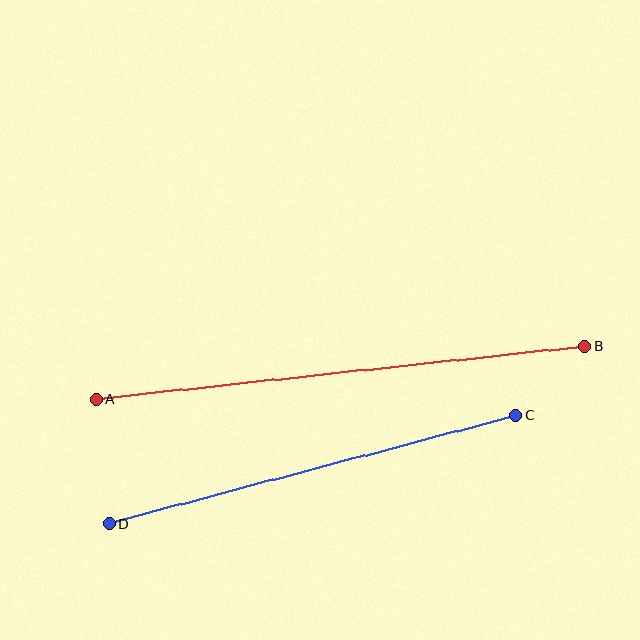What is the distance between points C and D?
The distance is approximately 421 pixels.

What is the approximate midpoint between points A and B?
The midpoint is at approximately (340, 372) pixels.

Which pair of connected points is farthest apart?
Points A and B are farthest apart.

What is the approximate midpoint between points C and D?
The midpoint is at approximately (312, 469) pixels.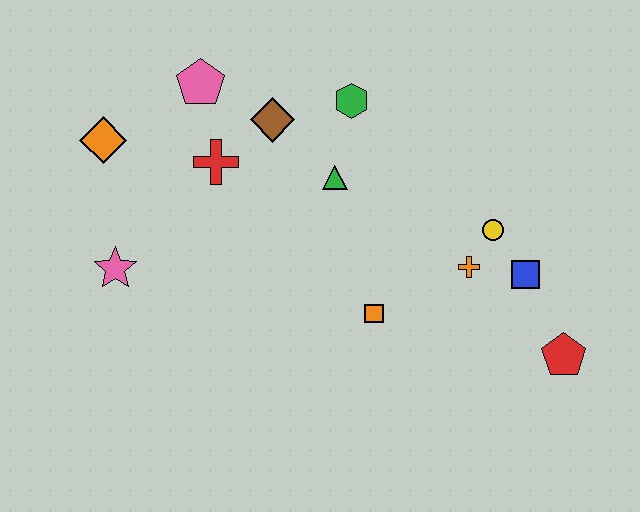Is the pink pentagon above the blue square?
Yes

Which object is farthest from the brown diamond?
The red pentagon is farthest from the brown diamond.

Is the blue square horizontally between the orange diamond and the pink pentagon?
No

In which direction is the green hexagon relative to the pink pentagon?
The green hexagon is to the right of the pink pentagon.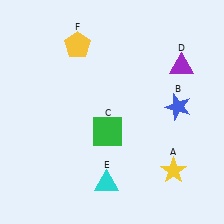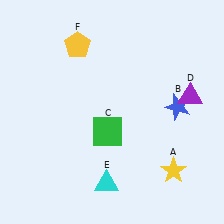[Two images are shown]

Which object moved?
The purple triangle (D) moved down.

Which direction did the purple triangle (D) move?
The purple triangle (D) moved down.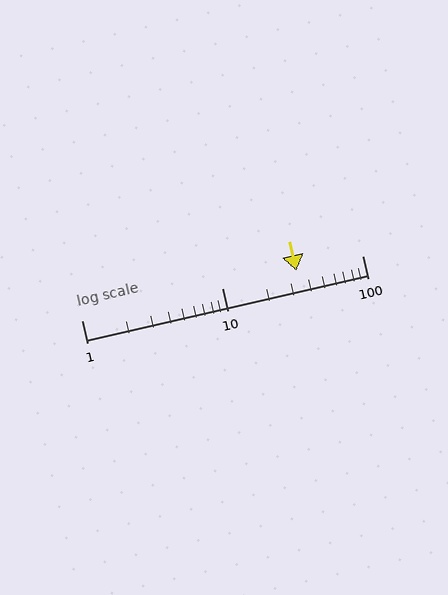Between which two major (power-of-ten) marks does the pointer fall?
The pointer is between 10 and 100.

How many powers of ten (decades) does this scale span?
The scale spans 2 decades, from 1 to 100.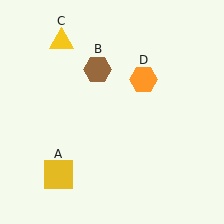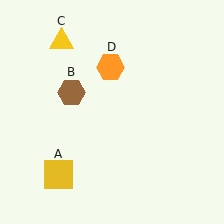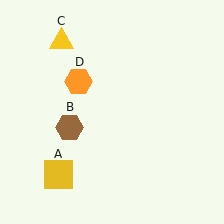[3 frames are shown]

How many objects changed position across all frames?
2 objects changed position: brown hexagon (object B), orange hexagon (object D).